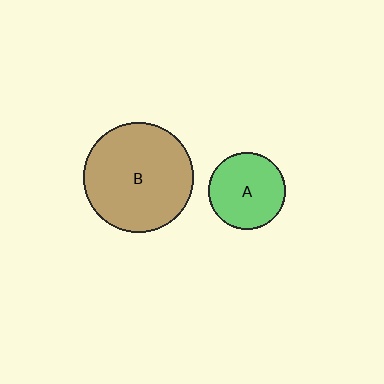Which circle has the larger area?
Circle B (brown).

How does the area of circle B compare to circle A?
Approximately 2.0 times.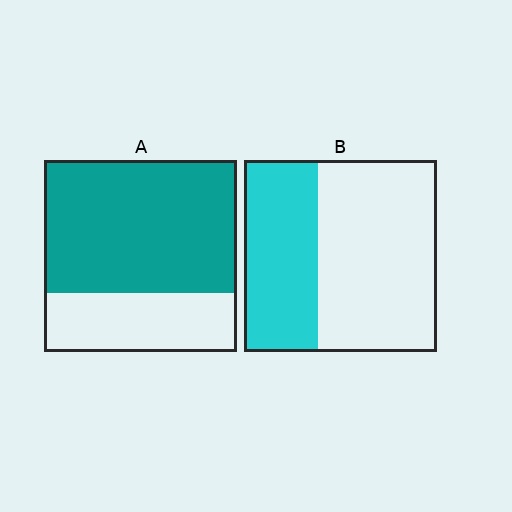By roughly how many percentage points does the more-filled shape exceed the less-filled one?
By roughly 30 percentage points (A over B).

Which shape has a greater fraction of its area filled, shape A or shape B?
Shape A.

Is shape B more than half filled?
No.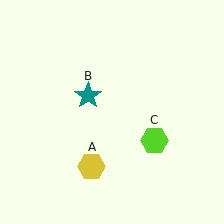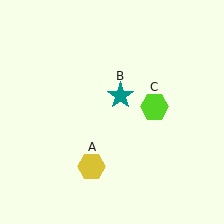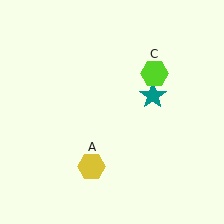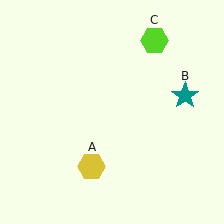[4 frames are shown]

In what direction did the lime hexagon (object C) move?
The lime hexagon (object C) moved up.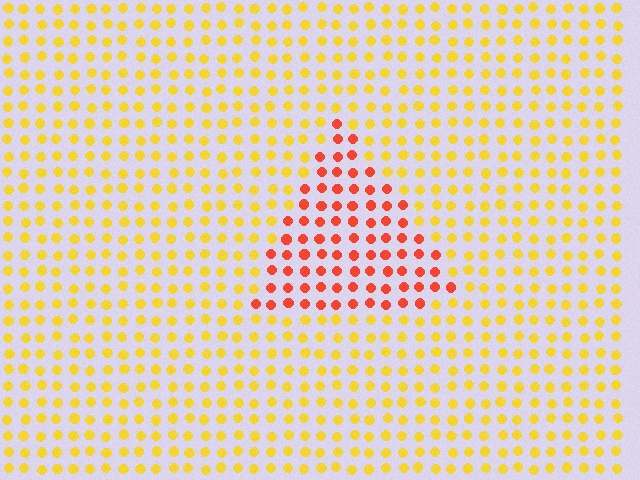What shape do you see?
I see a triangle.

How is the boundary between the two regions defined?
The boundary is defined purely by a slight shift in hue (about 45 degrees). Spacing, size, and orientation are identical on both sides.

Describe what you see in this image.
The image is filled with small yellow elements in a uniform arrangement. A triangle-shaped region is visible where the elements are tinted to a slightly different hue, forming a subtle color boundary.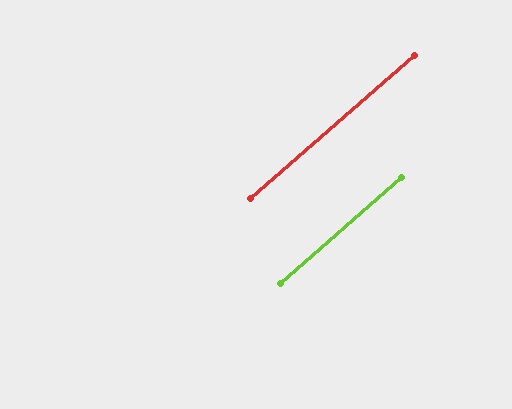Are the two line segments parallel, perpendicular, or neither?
Parallel — their directions differ by only 0.3°.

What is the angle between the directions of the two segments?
Approximately 0 degrees.